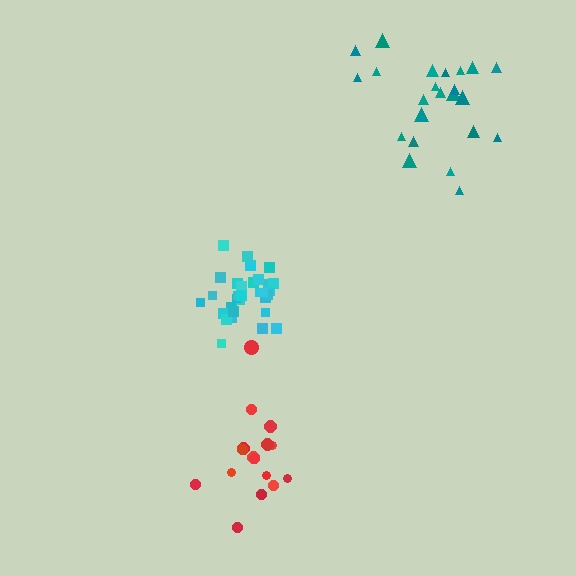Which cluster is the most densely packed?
Cyan.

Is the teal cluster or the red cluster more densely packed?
Teal.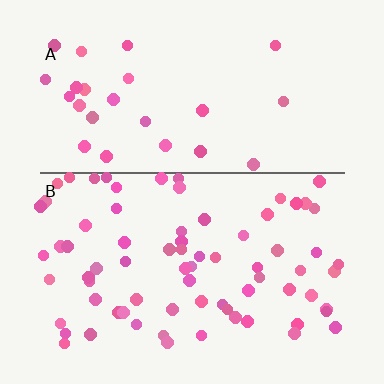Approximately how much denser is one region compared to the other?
Approximately 2.7× — region B over region A.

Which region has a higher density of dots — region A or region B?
B (the bottom).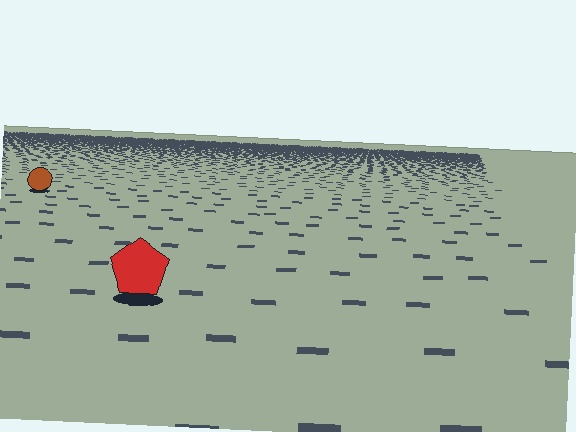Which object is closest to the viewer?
The red pentagon is closest. The texture marks near it are larger and more spread out.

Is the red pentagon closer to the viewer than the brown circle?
Yes. The red pentagon is closer — you can tell from the texture gradient: the ground texture is coarser near it.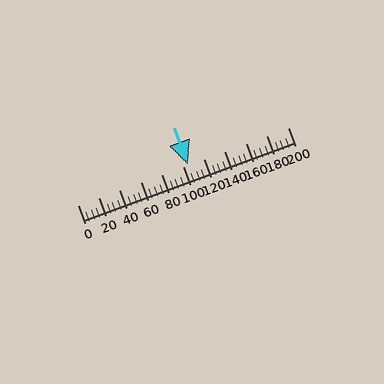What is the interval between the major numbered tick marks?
The major tick marks are spaced 20 units apart.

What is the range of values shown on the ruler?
The ruler shows values from 0 to 200.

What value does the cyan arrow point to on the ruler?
The cyan arrow points to approximately 105.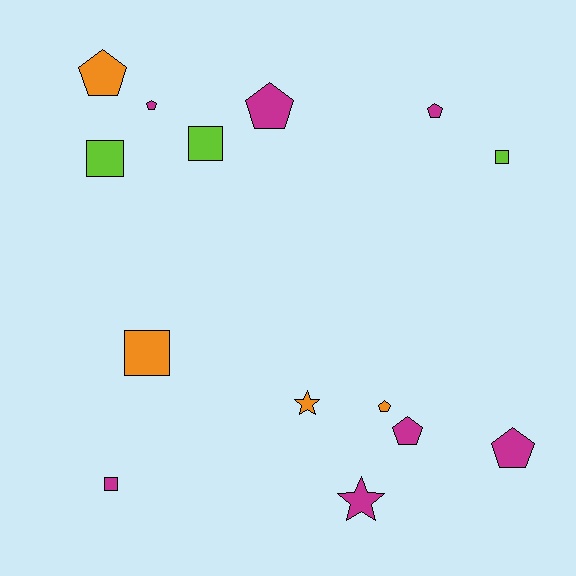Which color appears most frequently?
Magenta, with 7 objects.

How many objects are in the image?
There are 14 objects.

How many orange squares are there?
There is 1 orange square.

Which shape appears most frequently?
Pentagon, with 7 objects.